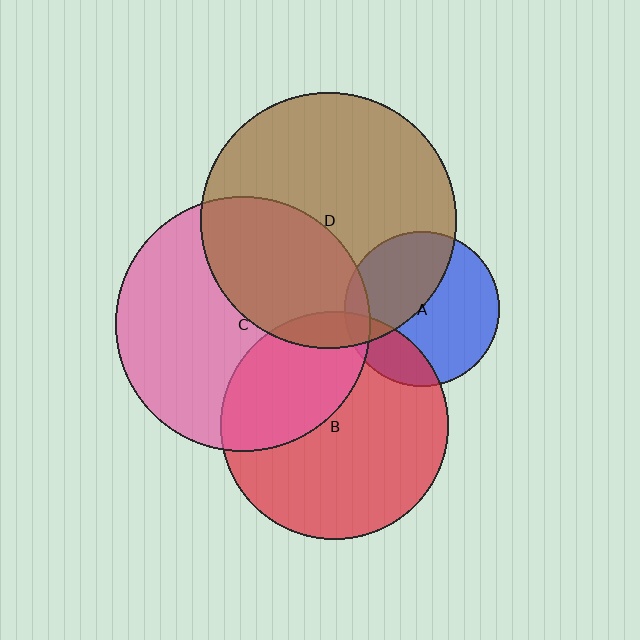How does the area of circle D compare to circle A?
Approximately 2.7 times.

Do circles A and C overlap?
Yes.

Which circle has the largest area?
Circle D (brown).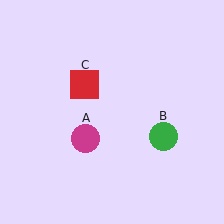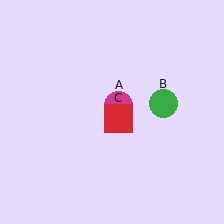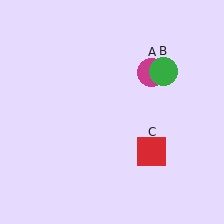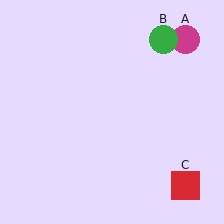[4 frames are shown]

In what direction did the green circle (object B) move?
The green circle (object B) moved up.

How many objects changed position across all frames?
3 objects changed position: magenta circle (object A), green circle (object B), red square (object C).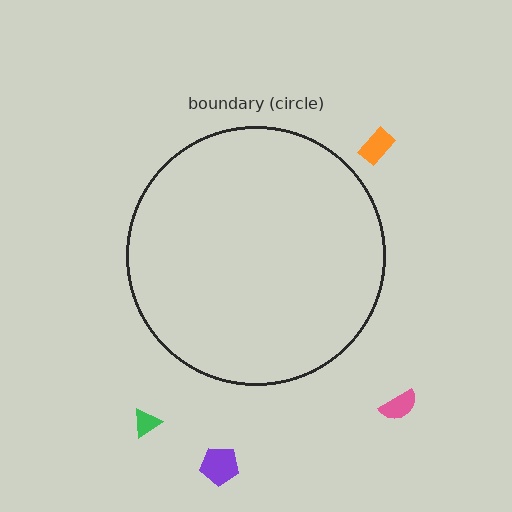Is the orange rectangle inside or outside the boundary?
Outside.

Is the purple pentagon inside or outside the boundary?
Outside.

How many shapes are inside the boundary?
0 inside, 4 outside.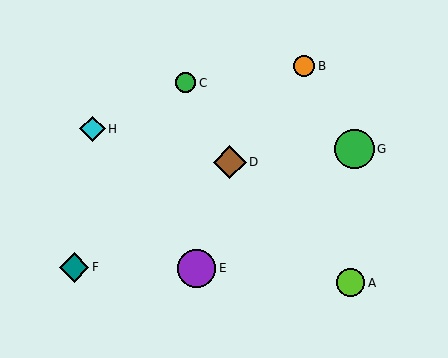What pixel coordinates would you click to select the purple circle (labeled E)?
Click at (196, 268) to select the purple circle E.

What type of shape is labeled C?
Shape C is a green circle.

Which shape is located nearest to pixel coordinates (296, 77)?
The orange circle (labeled B) at (304, 66) is nearest to that location.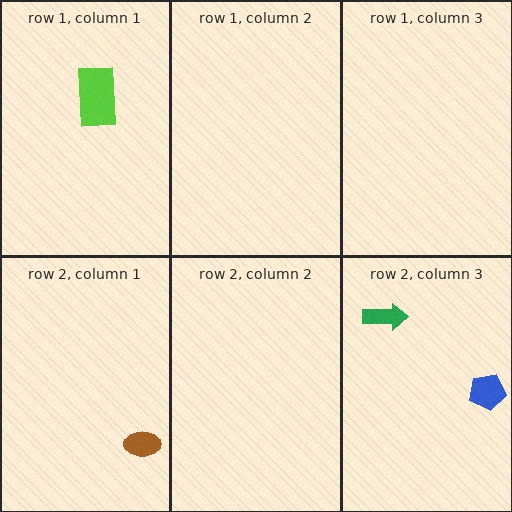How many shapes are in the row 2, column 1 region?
1.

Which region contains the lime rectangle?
The row 1, column 1 region.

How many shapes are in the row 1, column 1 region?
1.